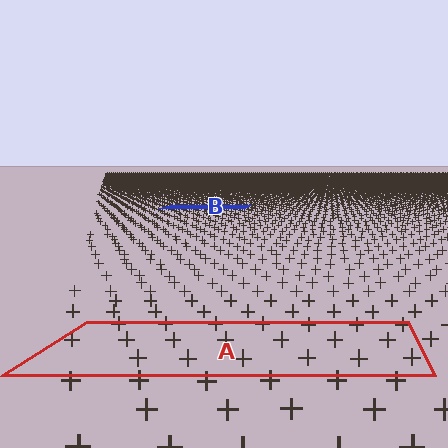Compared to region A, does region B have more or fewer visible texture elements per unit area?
Region B has more texture elements per unit area — they are packed more densely because it is farther away.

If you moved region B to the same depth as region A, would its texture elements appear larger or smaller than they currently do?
They would appear larger. At a closer depth, the same texture elements are projected at a bigger on-screen size.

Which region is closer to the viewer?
Region A is closer. The texture elements there are larger and more spread out.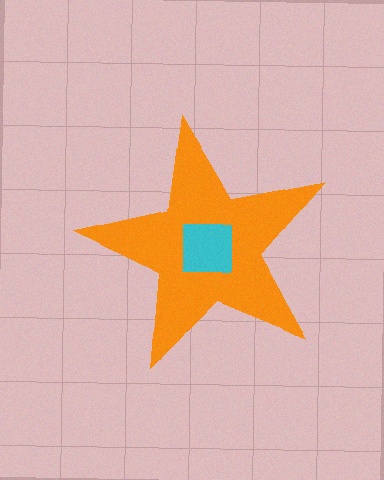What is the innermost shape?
The cyan square.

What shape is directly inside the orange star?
The cyan square.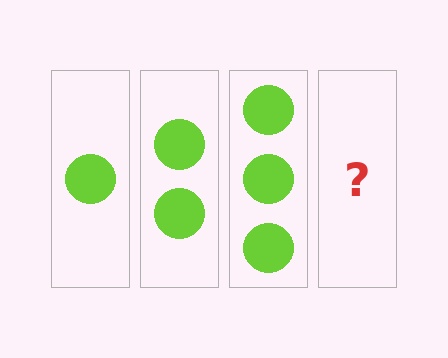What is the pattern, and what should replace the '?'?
The pattern is that each step adds one more circle. The '?' should be 4 circles.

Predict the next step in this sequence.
The next step is 4 circles.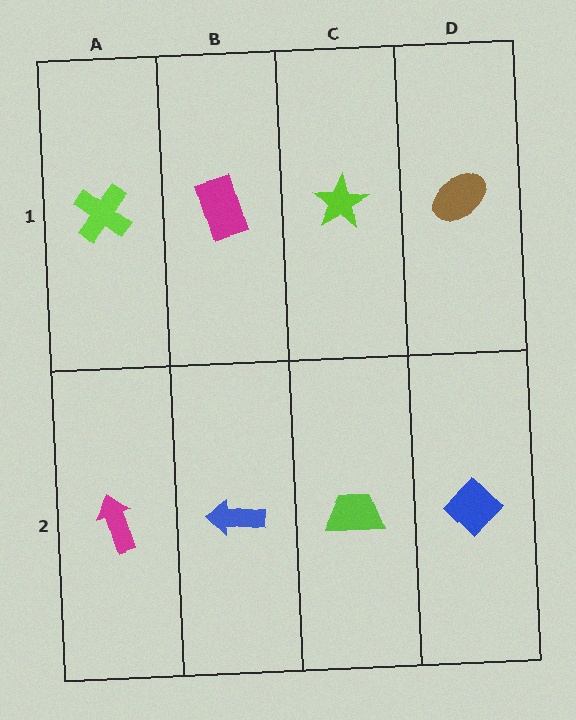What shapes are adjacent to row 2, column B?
A magenta rectangle (row 1, column B), a magenta arrow (row 2, column A), a lime trapezoid (row 2, column C).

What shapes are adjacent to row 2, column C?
A lime star (row 1, column C), a blue arrow (row 2, column B), a blue diamond (row 2, column D).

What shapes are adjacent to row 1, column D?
A blue diamond (row 2, column D), a lime star (row 1, column C).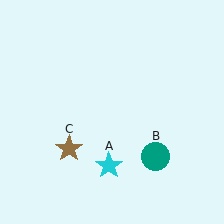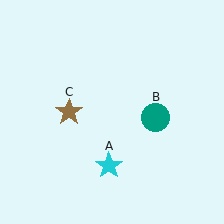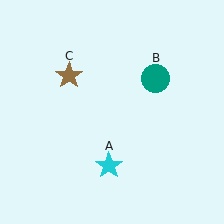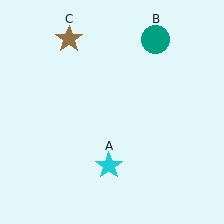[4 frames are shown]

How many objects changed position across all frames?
2 objects changed position: teal circle (object B), brown star (object C).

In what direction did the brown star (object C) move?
The brown star (object C) moved up.